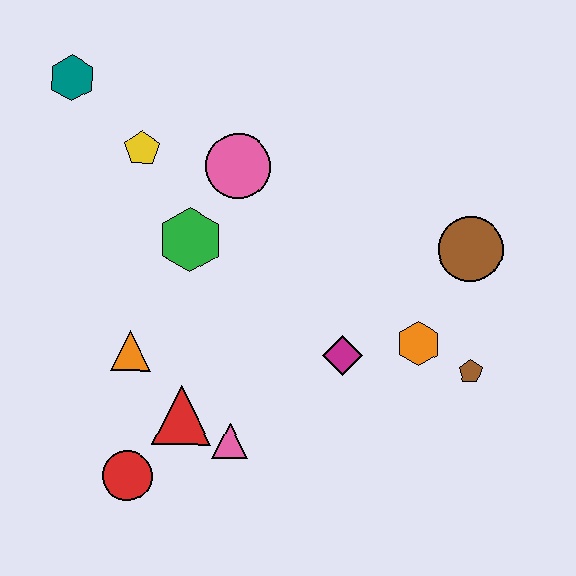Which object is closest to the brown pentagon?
The orange hexagon is closest to the brown pentagon.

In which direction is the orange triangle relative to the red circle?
The orange triangle is above the red circle.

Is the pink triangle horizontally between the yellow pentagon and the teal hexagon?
No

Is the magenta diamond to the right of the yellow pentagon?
Yes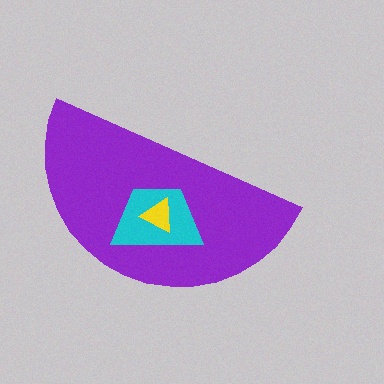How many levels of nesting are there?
3.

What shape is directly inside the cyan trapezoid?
The yellow triangle.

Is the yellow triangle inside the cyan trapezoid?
Yes.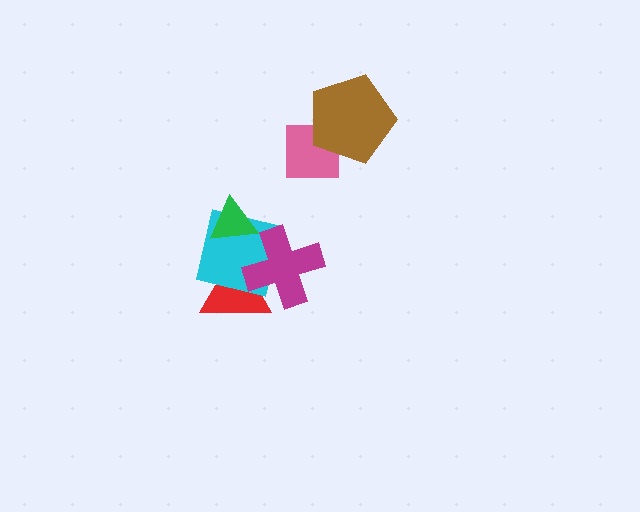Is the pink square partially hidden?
Yes, it is partially covered by another shape.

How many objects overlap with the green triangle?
1 object overlaps with the green triangle.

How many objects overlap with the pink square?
1 object overlaps with the pink square.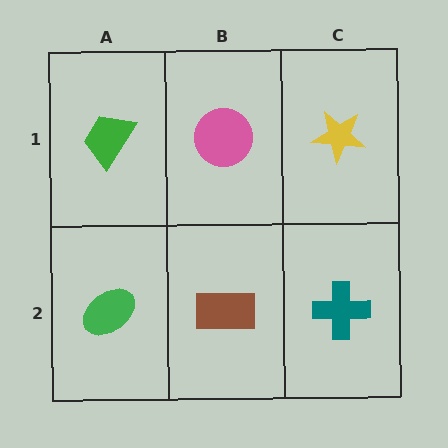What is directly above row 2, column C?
A yellow star.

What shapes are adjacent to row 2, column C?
A yellow star (row 1, column C), a brown rectangle (row 2, column B).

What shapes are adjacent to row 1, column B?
A brown rectangle (row 2, column B), a green trapezoid (row 1, column A), a yellow star (row 1, column C).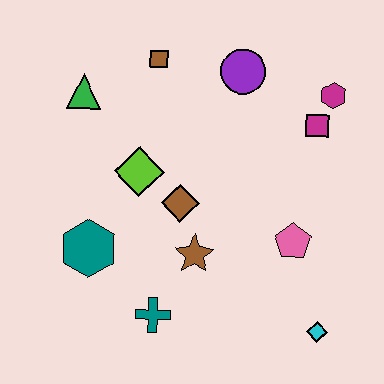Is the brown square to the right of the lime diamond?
Yes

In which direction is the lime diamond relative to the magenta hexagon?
The lime diamond is to the left of the magenta hexagon.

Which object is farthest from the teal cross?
The magenta hexagon is farthest from the teal cross.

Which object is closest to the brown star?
The brown diamond is closest to the brown star.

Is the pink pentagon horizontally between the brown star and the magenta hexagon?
Yes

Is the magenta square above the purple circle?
No